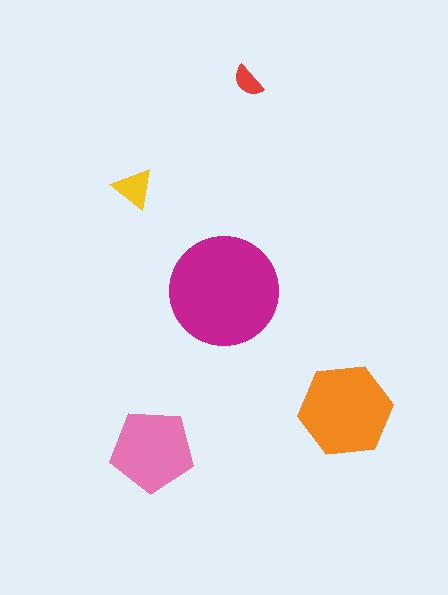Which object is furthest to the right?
The orange hexagon is rightmost.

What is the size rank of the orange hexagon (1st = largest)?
2nd.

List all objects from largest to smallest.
The magenta circle, the orange hexagon, the pink pentagon, the yellow triangle, the red semicircle.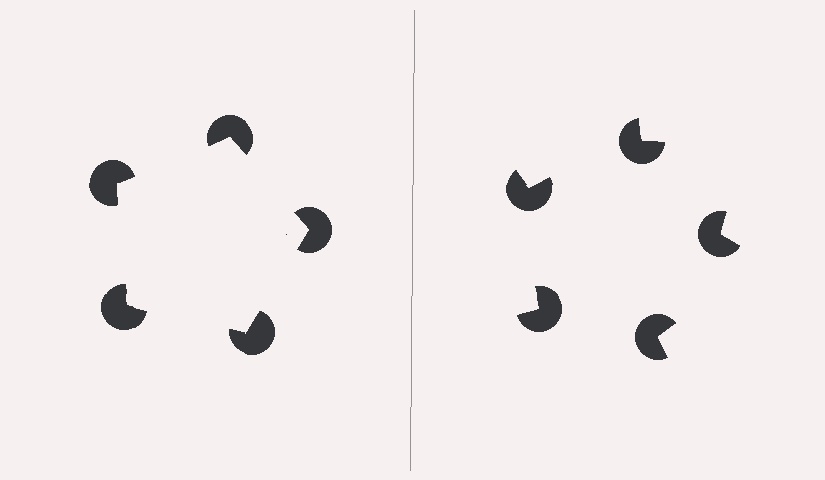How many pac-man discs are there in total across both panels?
10 — 5 on each side.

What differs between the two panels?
The pac-man discs are positioned identically on both sides; only the wedge orientations differ. On the left they align to a pentagon; on the right they are misaligned.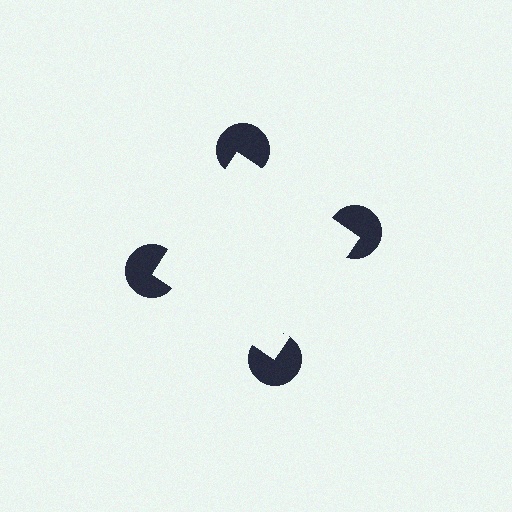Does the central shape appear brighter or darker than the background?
It typically appears slightly brighter than the background, even though no actual brightness change is drawn.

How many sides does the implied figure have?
4 sides.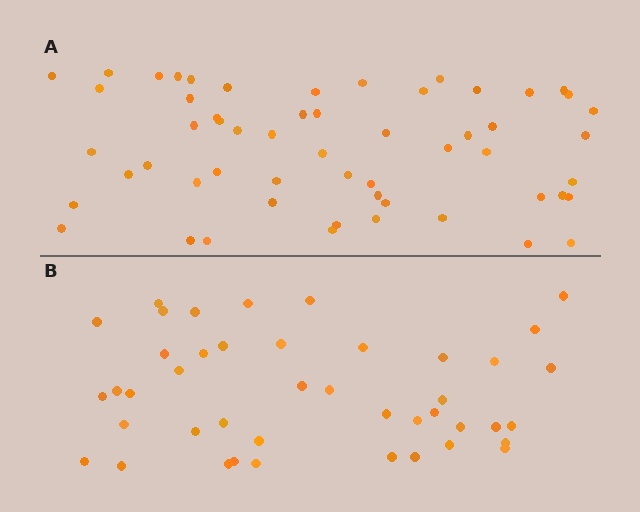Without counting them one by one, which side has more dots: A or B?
Region A (the top region) has more dots.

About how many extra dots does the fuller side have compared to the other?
Region A has approximately 15 more dots than region B.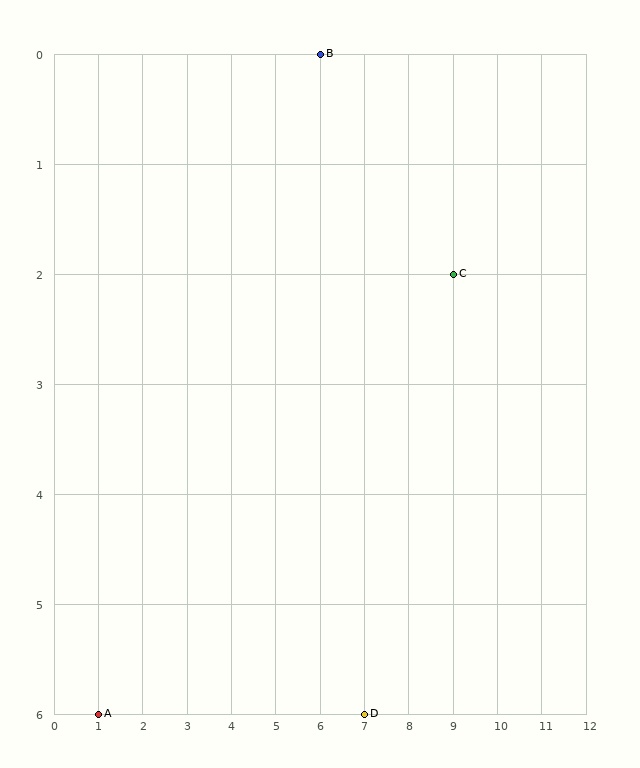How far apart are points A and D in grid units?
Points A and D are 6 columns apart.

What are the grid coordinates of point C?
Point C is at grid coordinates (9, 2).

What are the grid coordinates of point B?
Point B is at grid coordinates (6, 0).